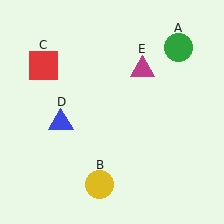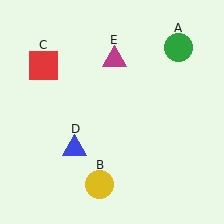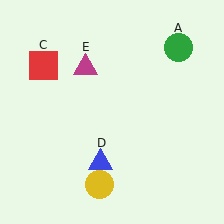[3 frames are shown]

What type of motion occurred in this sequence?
The blue triangle (object D), magenta triangle (object E) rotated counterclockwise around the center of the scene.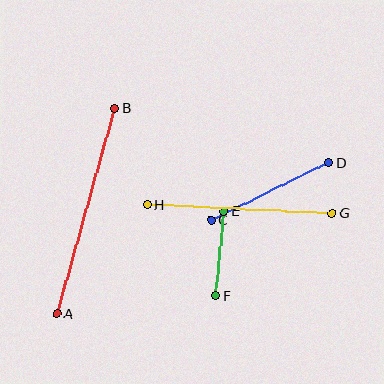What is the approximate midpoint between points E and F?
The midpoint is at approximately (220, 253) pixels.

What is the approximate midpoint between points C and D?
The midpoint is at approximately (270, 191) pixels.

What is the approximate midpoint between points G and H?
The midpoint is at approximately (240, 209) pixels.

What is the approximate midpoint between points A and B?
The midpoint is at approximately (86, 211) pixels.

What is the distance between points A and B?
The distance is approximately 214 pixels.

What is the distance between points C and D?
The distance is approximately 130 pixels.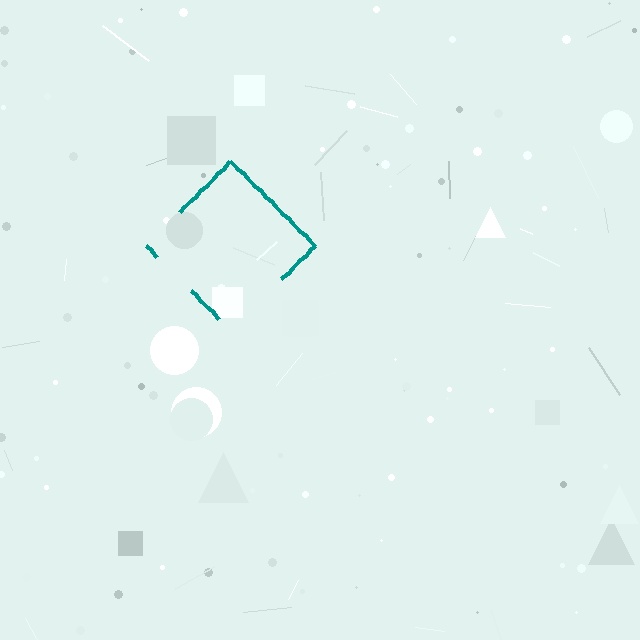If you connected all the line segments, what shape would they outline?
They would outline a diamond.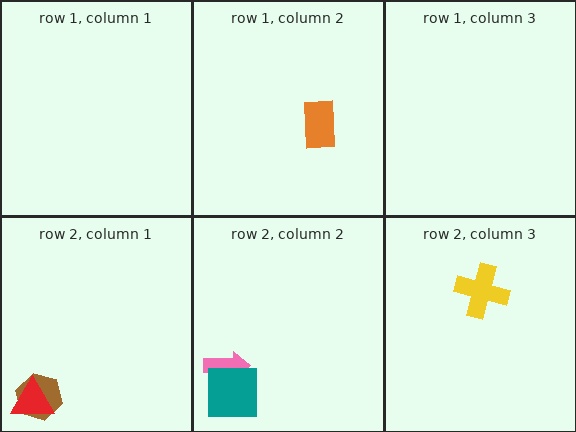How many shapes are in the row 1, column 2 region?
1.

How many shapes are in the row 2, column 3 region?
1.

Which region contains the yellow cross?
The row 2, column 3 region.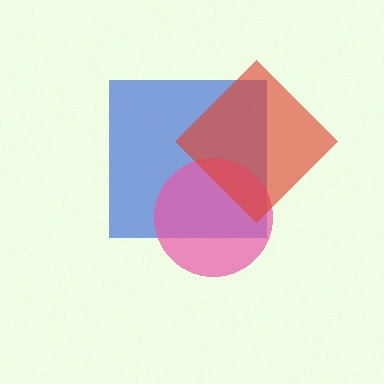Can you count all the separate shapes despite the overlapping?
Yes, there are 3 separate shapes.